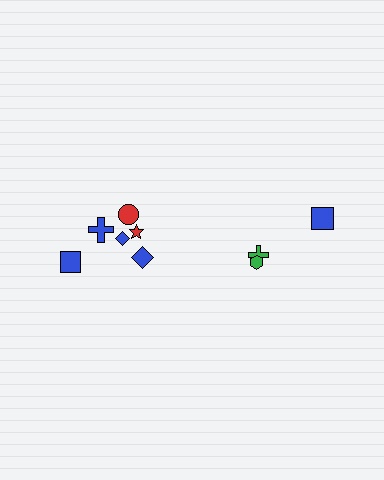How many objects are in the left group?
There are 6 objects.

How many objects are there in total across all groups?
There are 9 objects.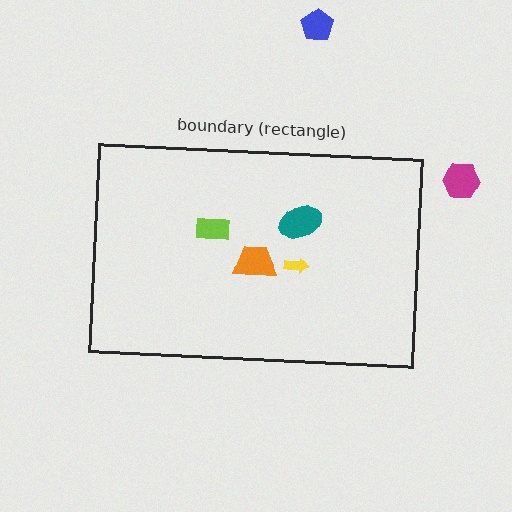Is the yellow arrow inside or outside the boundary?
Inside.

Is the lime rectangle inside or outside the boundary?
Inside.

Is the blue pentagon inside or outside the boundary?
Outside.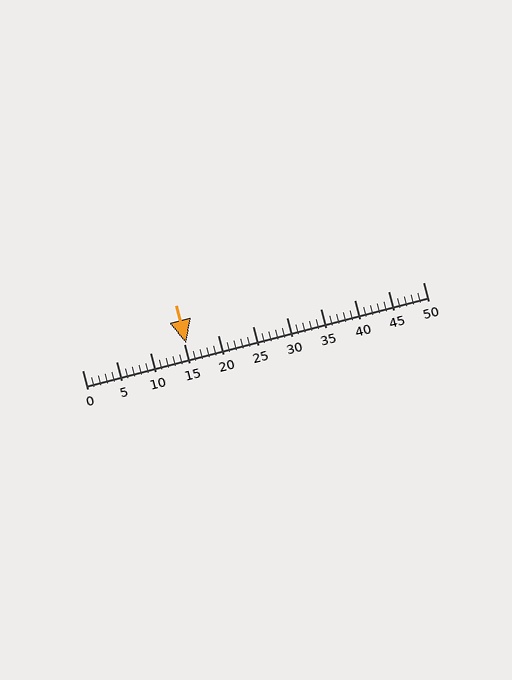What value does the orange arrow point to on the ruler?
The orange arrow points to approximately 15.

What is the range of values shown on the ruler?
The ruler shows values from 0 to 50.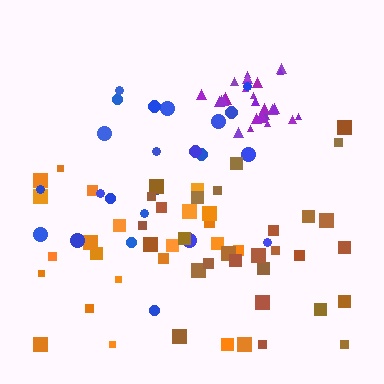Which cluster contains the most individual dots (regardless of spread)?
Brown (29).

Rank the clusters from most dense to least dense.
purple, brown, blue, orange.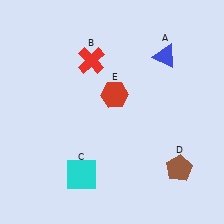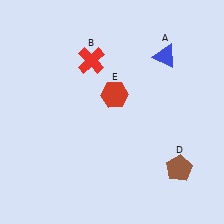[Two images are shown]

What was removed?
The cyan square (C) was removed in Image 2.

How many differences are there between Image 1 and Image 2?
There is 1 difference between the two images.